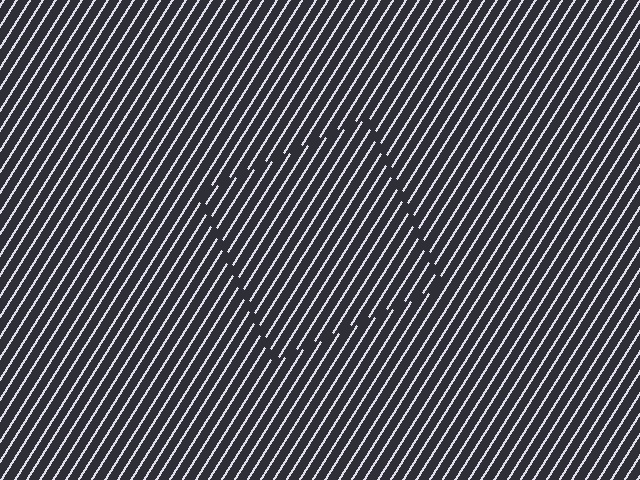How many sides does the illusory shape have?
4 sides — the line-ends trace a square.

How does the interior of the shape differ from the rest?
The interior of the shape contains the same grating, shifted by half a period — the contour is defined by the phase discontinuity where line-ends from the inner and outer gratings abut.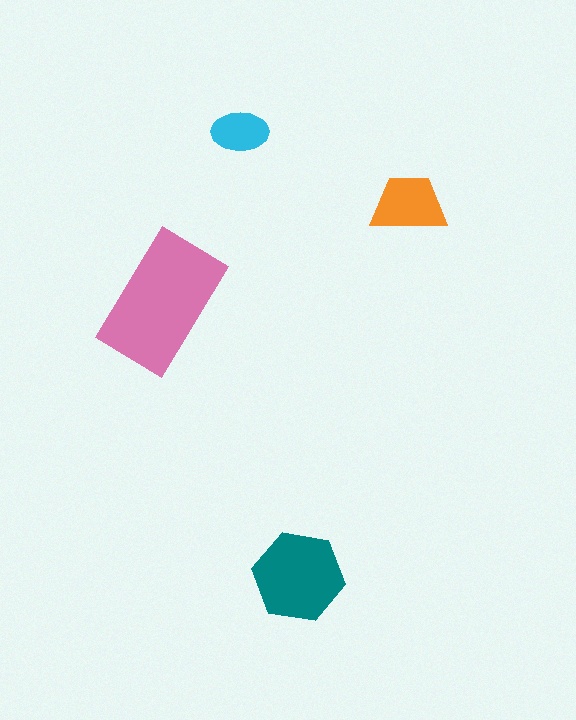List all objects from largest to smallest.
The pink rectangle, the teal hexagon, the orange trapezoid, the cyan ellipse.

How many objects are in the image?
There are 4 objects in the image.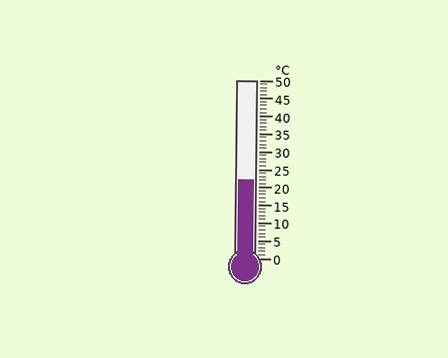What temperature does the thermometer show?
The thermometer shows approximately 22°C.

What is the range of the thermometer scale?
The thermometer scale ranges from 0°C to 50°C.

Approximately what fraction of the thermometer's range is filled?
The thermometer is filled to approximately 45% of its range.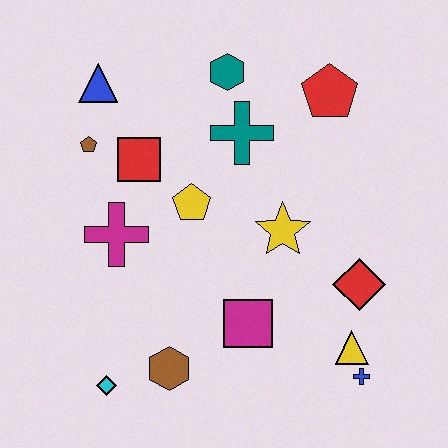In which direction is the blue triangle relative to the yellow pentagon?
The blue triangle is above the yellow pentagon.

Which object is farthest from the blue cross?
The blue triangle is farthest from the blue cross.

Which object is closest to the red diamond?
The yellow triangle is closest to the red diamond.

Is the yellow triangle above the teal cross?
No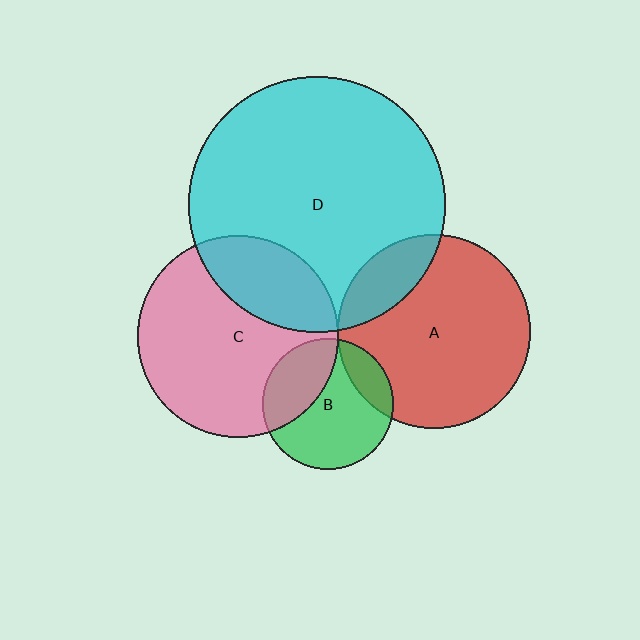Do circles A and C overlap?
Yes.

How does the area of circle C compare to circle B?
Approximately 2.4 times.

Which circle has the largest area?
Circle D (cyan).